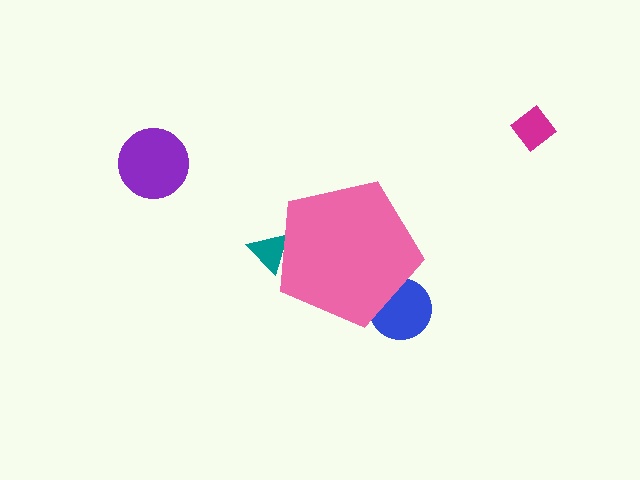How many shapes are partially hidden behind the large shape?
2 shapes are partially hidden.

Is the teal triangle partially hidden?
Yes, the teal triangle is partially hidden behind the pink pentagon.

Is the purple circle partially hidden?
No, the purple circle is fully visible.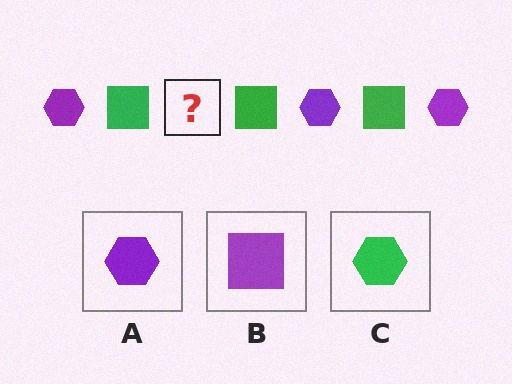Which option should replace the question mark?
Option A.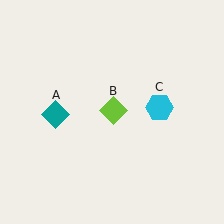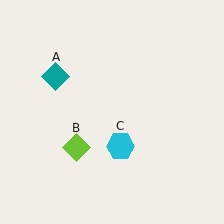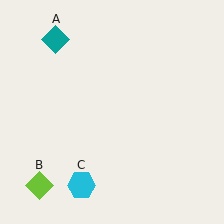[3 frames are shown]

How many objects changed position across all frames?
3 objects changed position: teal diamond (object A), lime diamond (object B), cyan hexagon (object C).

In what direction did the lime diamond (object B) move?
The lime diamond (object B) moved down and to the left.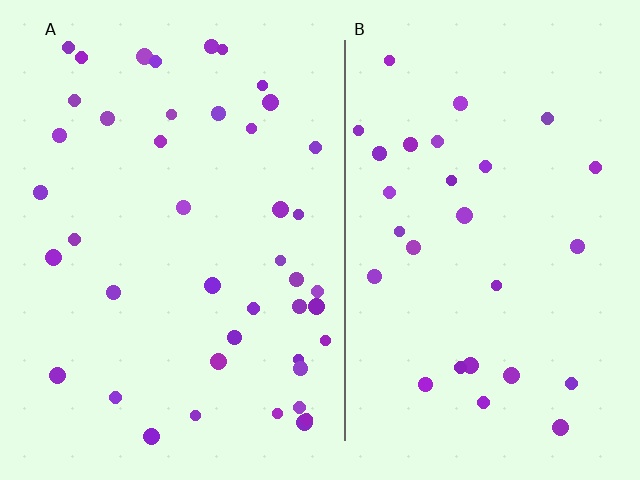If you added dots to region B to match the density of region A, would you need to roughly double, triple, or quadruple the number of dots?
Approximately double.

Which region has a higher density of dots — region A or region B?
A (the left).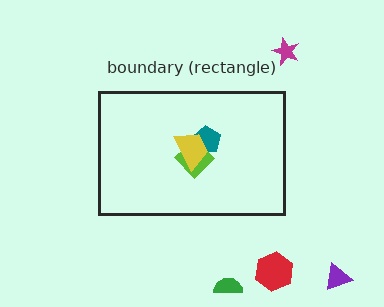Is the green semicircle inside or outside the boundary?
Outside.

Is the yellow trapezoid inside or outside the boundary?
Inside.